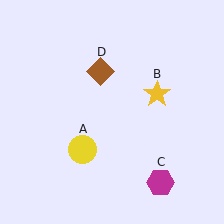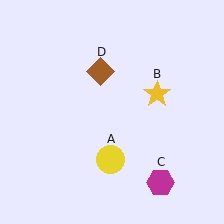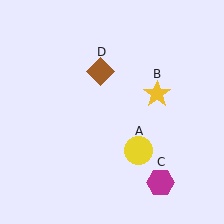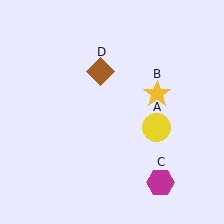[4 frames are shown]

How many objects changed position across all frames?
1 object changed position: yellow circle (object A).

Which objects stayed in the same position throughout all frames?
Yellow star (object B) and magenta hexagon (object C) and brown diamond (object D) remained stationary.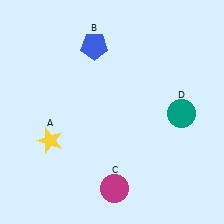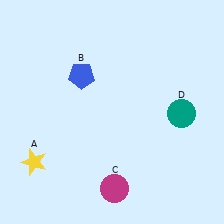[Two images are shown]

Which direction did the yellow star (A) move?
The yellow star (A) moved down.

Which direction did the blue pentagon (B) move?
The blue pentagon (B) moved down.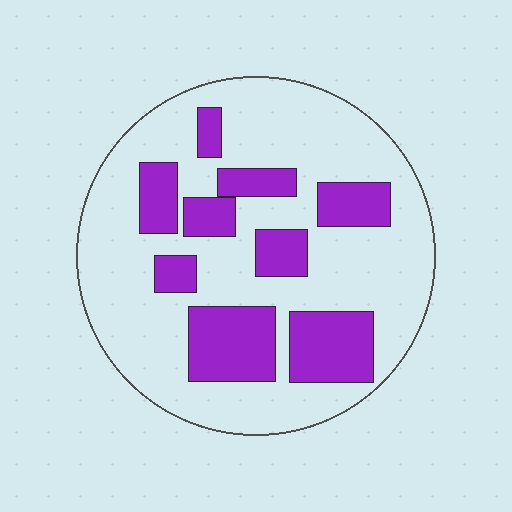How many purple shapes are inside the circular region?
9.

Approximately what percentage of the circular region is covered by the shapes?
Approximately 30%.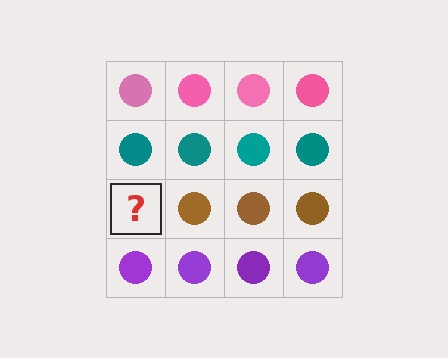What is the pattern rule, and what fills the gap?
The rule is that each row has a consistent color. The gap should be filled with a brown circle.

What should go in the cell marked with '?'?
The missing cell should contain a brown circle.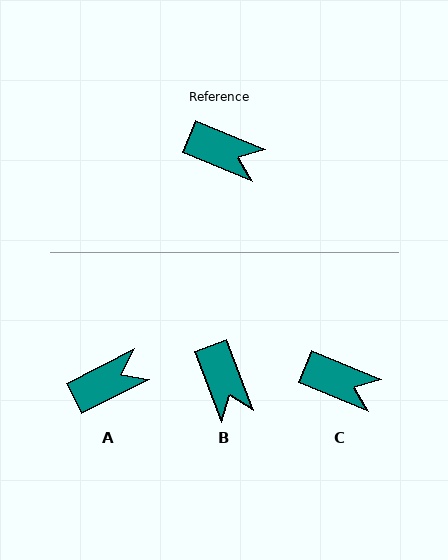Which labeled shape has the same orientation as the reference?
C.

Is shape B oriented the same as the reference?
No, it is off by about 47 degrees.